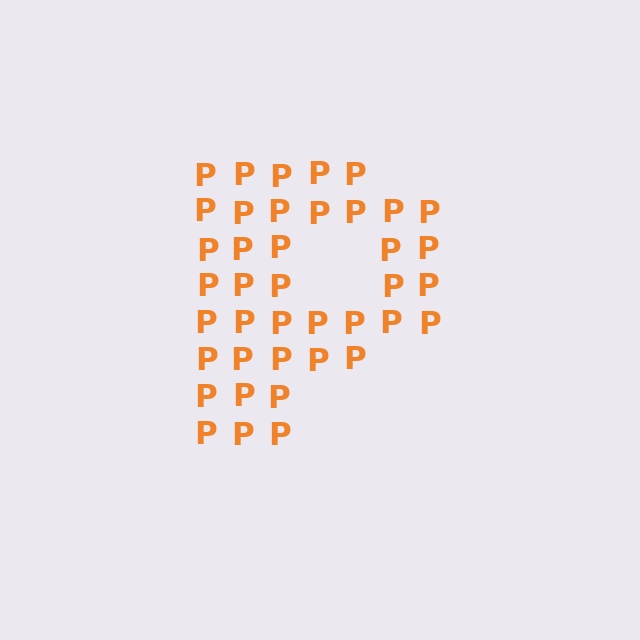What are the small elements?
The small elements are letter P's.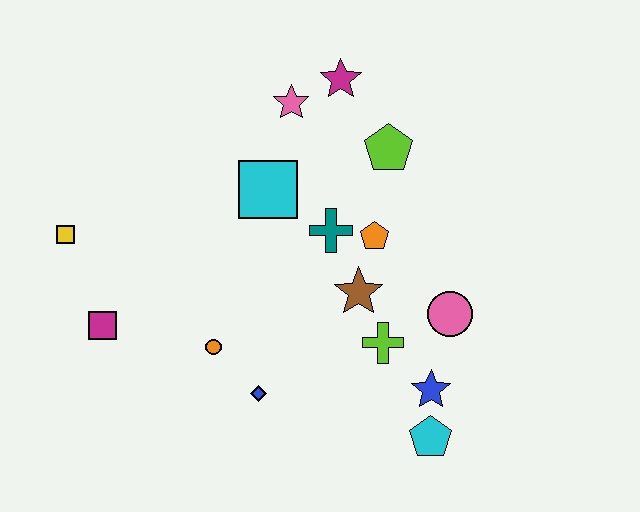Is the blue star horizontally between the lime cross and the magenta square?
No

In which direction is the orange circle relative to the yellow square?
The orange circle is to the right of the yellow square.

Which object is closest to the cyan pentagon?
The blue star is closest to the cyan pentagon.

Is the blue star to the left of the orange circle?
No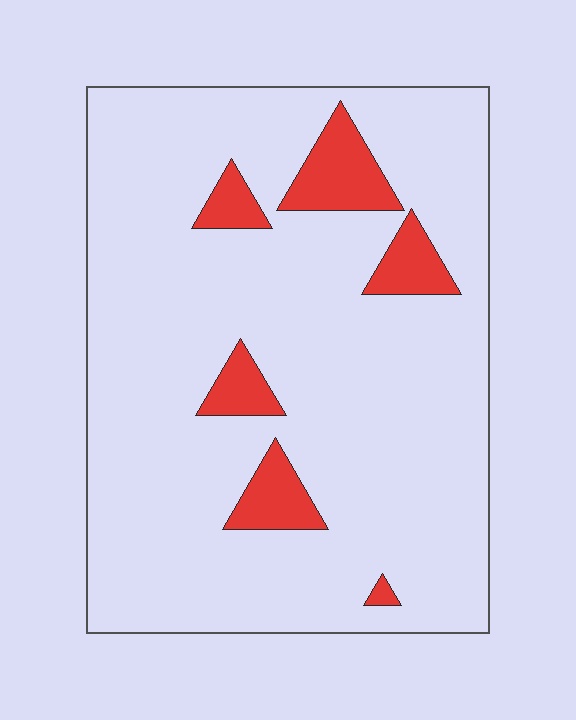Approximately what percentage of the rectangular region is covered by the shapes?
Approximately 10%.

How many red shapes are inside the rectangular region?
6.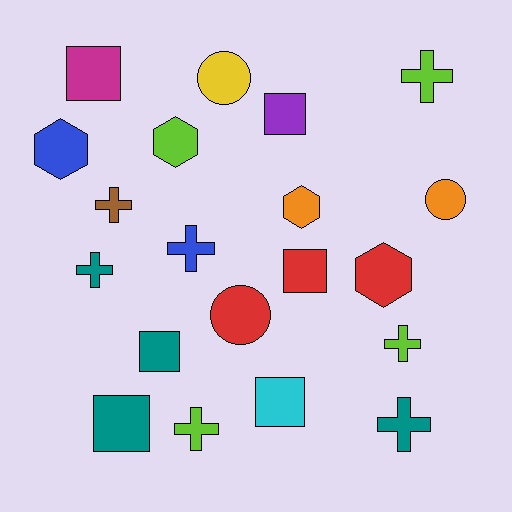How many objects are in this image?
There are 20 objects.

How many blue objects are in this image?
There are 2 blue objects.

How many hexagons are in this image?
There are 4 hexagons.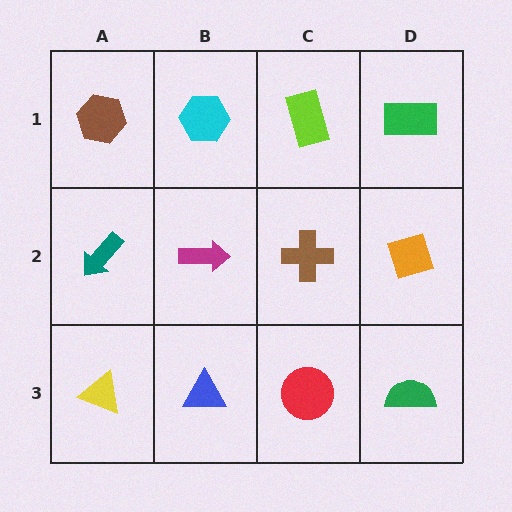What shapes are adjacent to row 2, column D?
A green rectangle (row 1, column D), a green semicircle (row 3, column D), a brown cross (row 2, column C).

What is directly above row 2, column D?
A green rectangle.